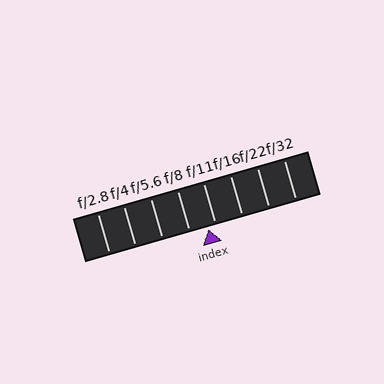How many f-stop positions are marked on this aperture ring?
There are 8 f-stop positions marked.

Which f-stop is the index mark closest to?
The index mark is closest to f/11.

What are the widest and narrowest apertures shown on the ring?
The widest aperture shown is f/2.8 and the narrowest is f/32.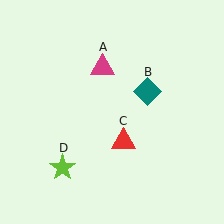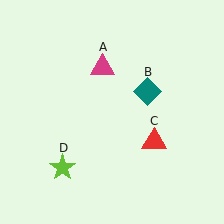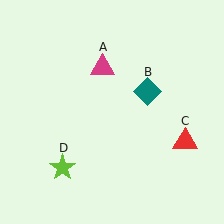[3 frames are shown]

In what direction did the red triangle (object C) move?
The red triangle (object C) moved right.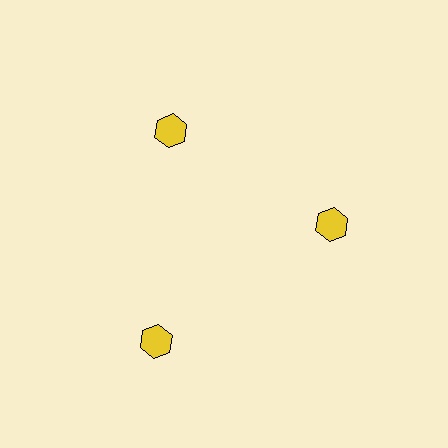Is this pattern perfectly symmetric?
No. The 3 yellow hexagons are arranged in a ring, but one element near the 7 o'clock position is pushed outward from the center, breaking the 3-fold rotational symmetry.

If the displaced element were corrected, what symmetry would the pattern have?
It would have 3-fold rotational symmetry — the pattern would map onto itself every 120 degrees.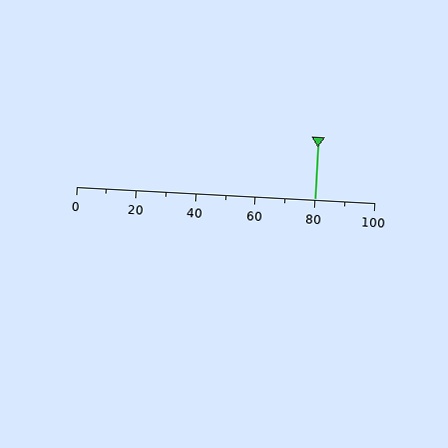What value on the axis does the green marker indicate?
The marker indicates approximately 80.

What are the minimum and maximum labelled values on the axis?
The axis runs from 0 to 100.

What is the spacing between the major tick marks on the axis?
The major ticks are spaced 20 apart.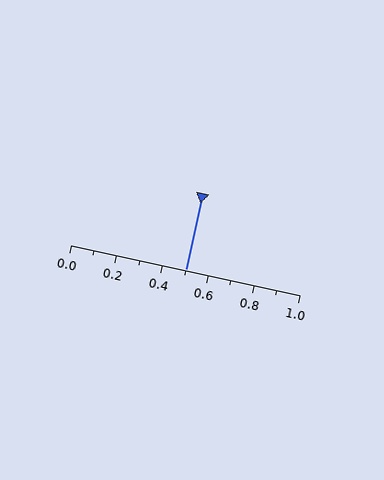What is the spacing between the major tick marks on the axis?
The major ticks are spaced 0.2 apart.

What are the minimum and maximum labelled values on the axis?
The axis runs from 0.0 to 1.0.